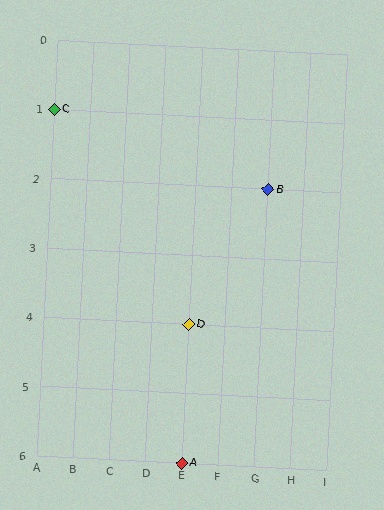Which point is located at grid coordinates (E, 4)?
Point D is at (E, 4).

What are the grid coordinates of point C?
Point C is at grid coordinates (A, 1).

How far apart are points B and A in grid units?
Points B and A are 2 columns and 4 rows apart (about 4.5 grid units diagonally).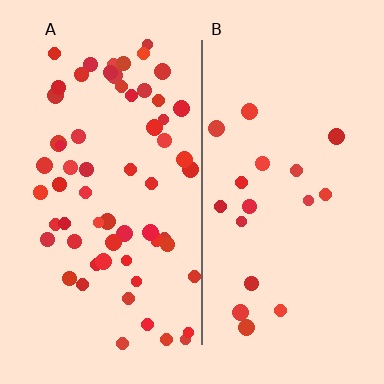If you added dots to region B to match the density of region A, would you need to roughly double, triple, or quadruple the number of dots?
Approximately triple.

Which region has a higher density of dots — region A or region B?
A (the left).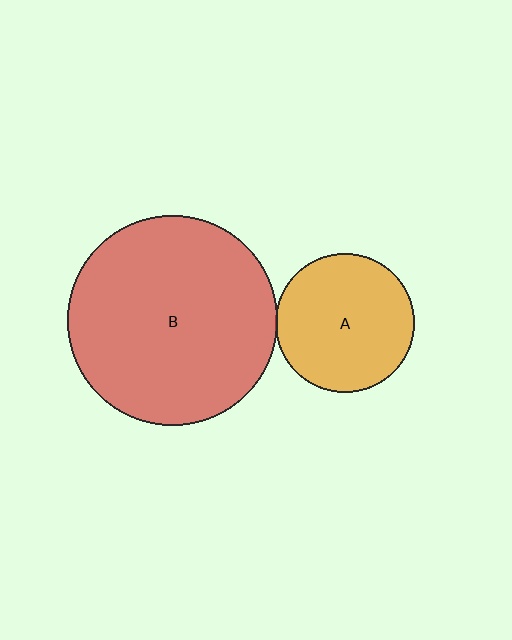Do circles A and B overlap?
Yes.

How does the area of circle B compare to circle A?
Approximately 2.3 times.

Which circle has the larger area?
Circle B (red).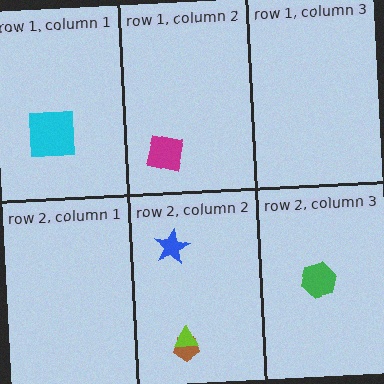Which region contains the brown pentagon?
The row 2, column 2 region.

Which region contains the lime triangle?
The row 2, column 2 region.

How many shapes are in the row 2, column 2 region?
3.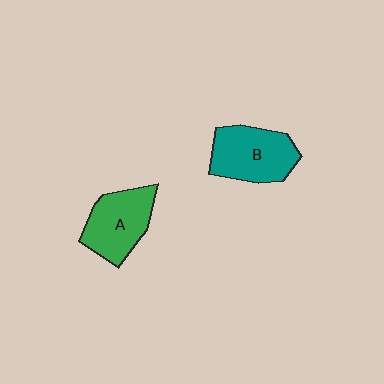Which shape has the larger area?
Shape B (teal).